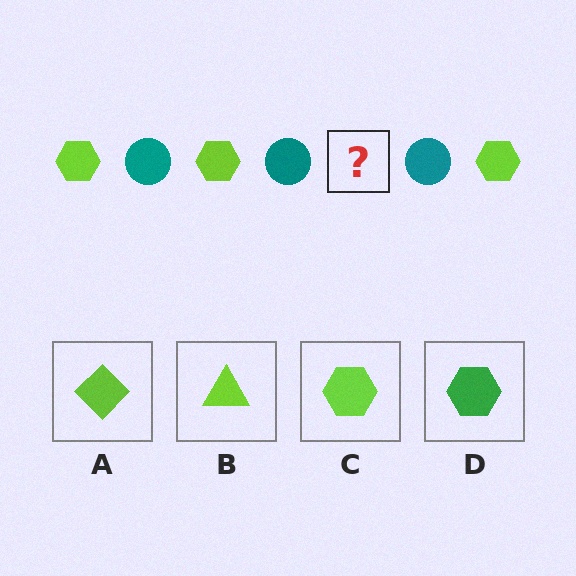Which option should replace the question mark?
Option C.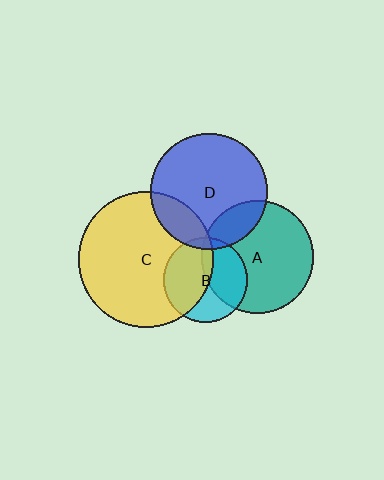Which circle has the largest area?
Circle C (yellow).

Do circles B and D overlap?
Yes.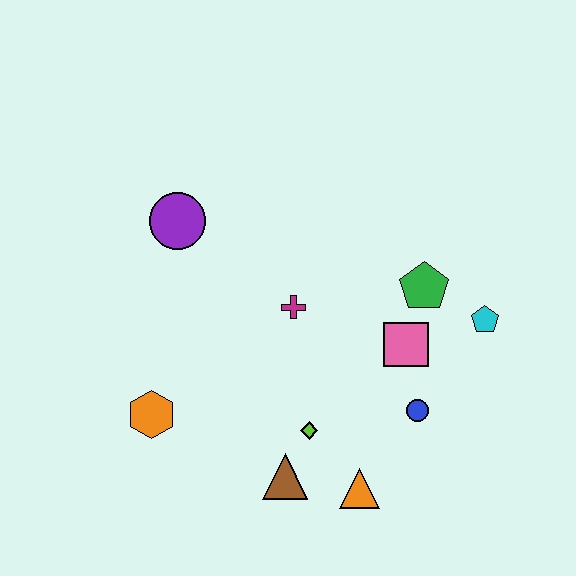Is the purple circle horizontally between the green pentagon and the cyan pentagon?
No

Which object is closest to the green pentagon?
The pink square is closest to the green pentagon.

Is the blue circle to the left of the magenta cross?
No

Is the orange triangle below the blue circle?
Yes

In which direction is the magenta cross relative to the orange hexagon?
The magenta cross is to the right of the orange hexagon.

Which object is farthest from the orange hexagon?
The cyan pentagon is farthest from the orange hexagon.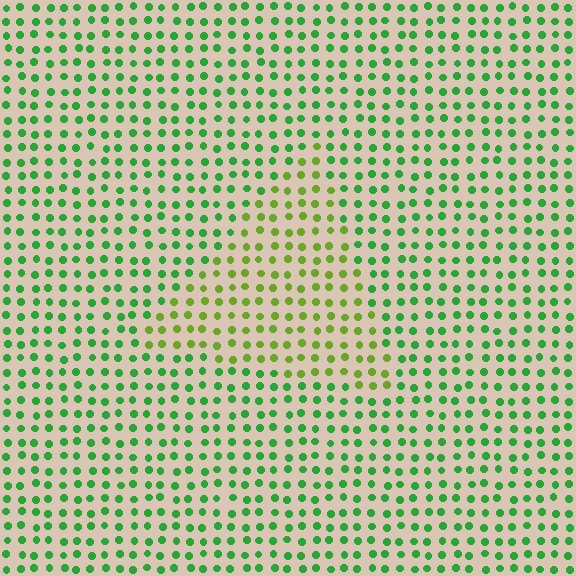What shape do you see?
I see a triangle.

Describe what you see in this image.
The image is filled with small green elements in a uniform arrangement. A triangle-shaped region is visible where the elements are tinted to a slightly different hue, forming a subtle color boundary.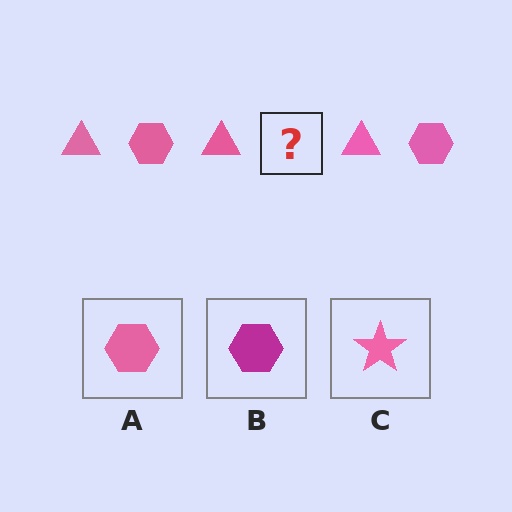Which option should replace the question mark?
Option A.